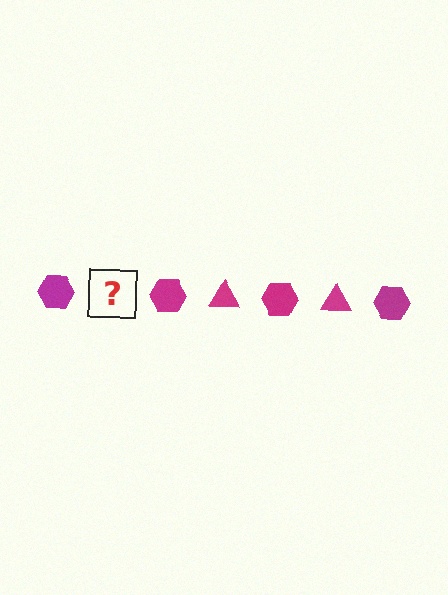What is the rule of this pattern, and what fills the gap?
The rule is that the pattern cycles through hexagon, triangle shapes in magenta. The gap should be filled with a magenta triangle.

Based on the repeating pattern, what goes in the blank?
The blank should be a magenta triangle.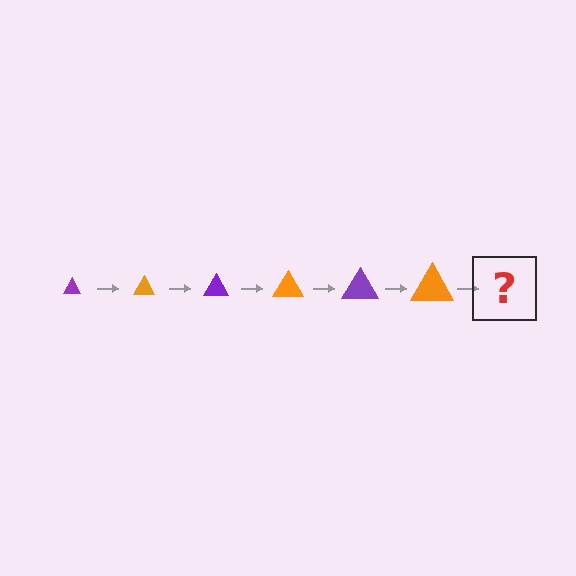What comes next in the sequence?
The next element should be a purple triangle, larger than the previous one.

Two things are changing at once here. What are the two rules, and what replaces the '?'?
The two rules are that the triangle grows larger each step and the color cycles through purple and orange. The '?' should be a purple triangle, larger than the previous one.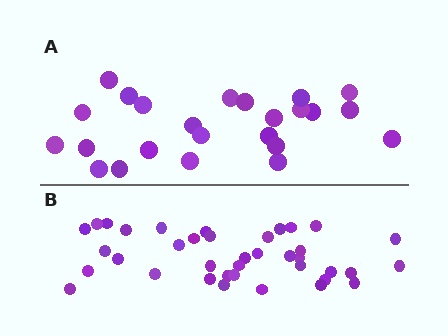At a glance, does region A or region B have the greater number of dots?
Region B (the bottom region) has more dots.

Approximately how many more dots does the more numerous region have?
Region B has approximately 15 more dots than region A.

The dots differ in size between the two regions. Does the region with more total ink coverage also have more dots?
No. Region A has more total ink coverage because its dots are larger, but region B actually contains more individual dots. Total area can be misleading — the number of items is what matters here.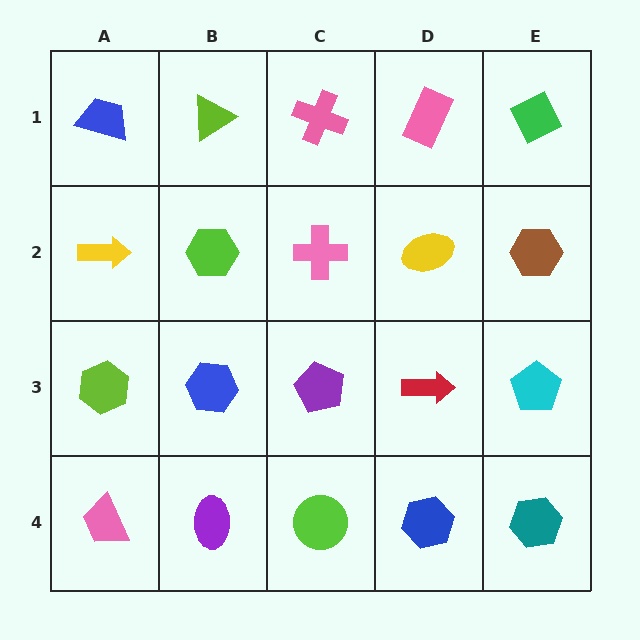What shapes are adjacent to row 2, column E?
A green diamond (row 1, column E), a cyan pentagon (row 3, column E), a yellow ellipse (row 2, column D).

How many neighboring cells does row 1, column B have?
3.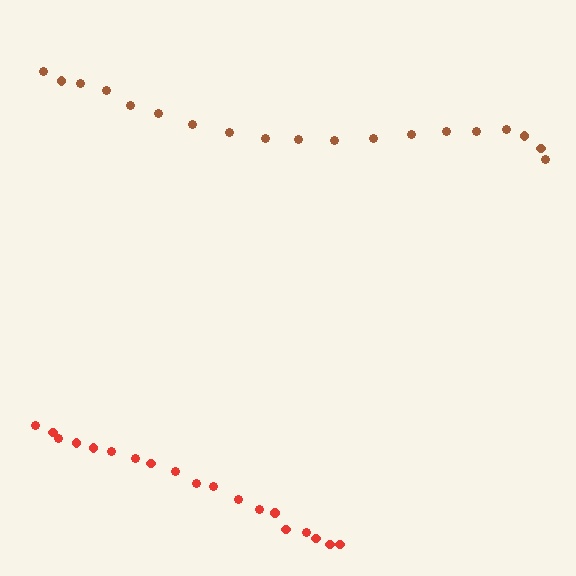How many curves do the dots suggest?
There are 2 distinct paths.